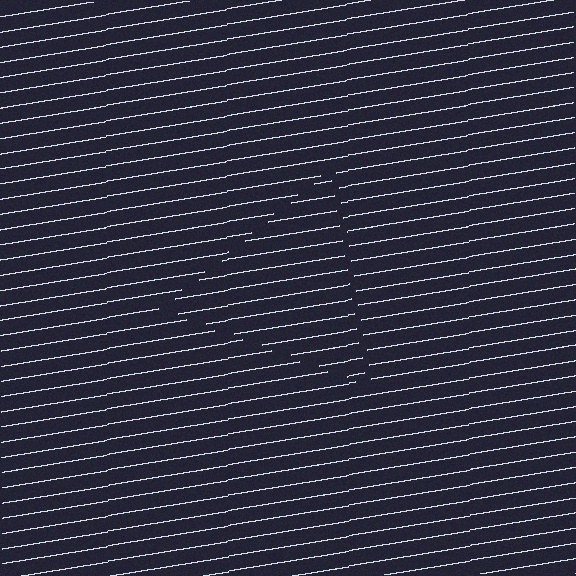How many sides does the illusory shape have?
3 sides — the line-ends trace a triangle.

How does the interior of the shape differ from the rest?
The interior of the shape contains the same grating, shifted by half a period — the contour is defined by the phase discontinuity where line-ends from the inner and outer gratings abut.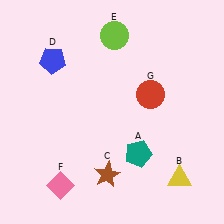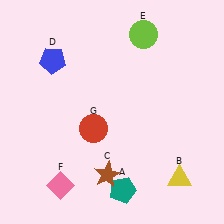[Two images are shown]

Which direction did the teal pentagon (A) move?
The teal pentagon (A) moved down.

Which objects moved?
The objects that moved are: the teal pentagon (A), the lime circle (E), the red circle (G).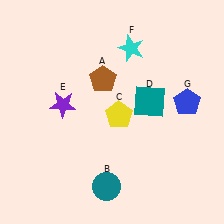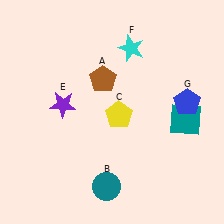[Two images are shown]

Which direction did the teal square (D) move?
The teal square (D) moved right.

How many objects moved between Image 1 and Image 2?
1 object moved between the two images.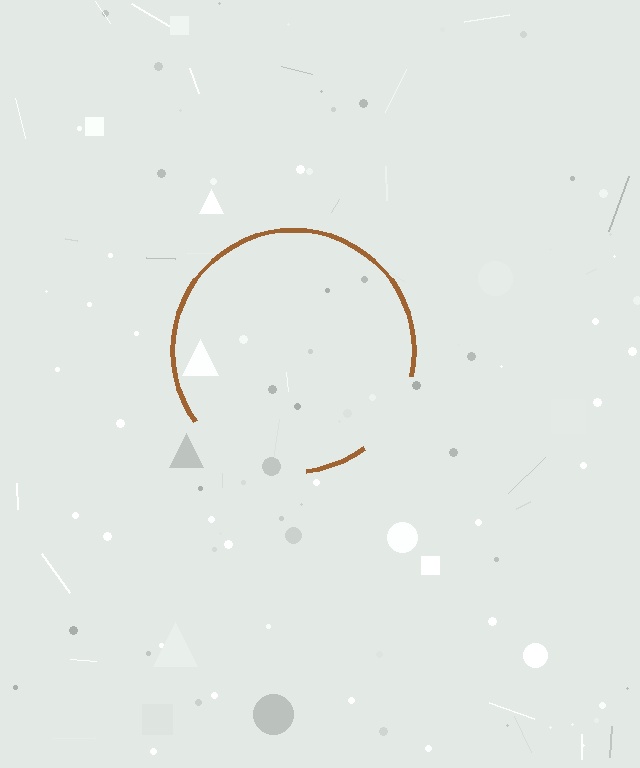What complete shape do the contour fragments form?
The contour fragments form a circle.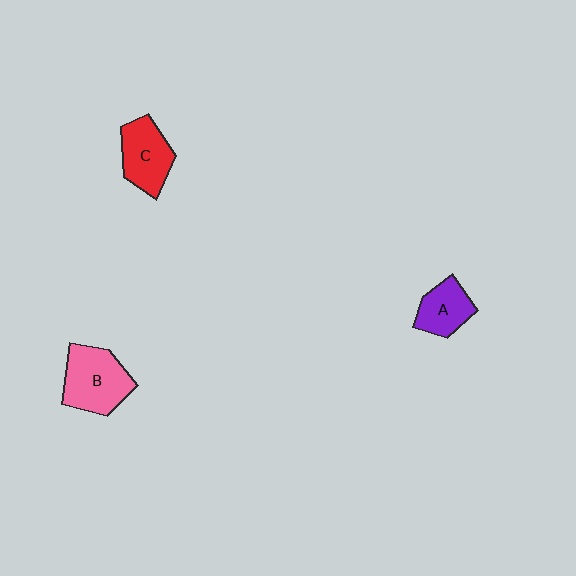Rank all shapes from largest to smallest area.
From largest to smallest: B (pink), C (red), A (purple).